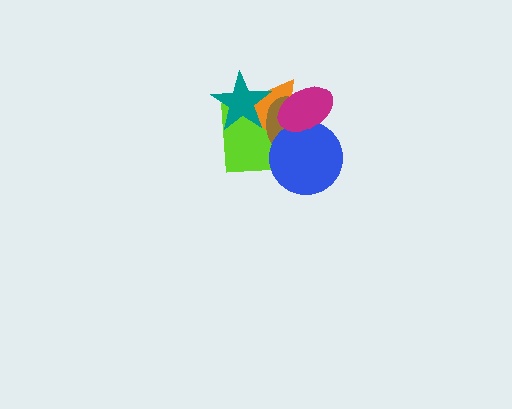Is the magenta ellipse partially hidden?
No, no other shape covers it.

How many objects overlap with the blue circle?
4 objects overlap with the blue circle.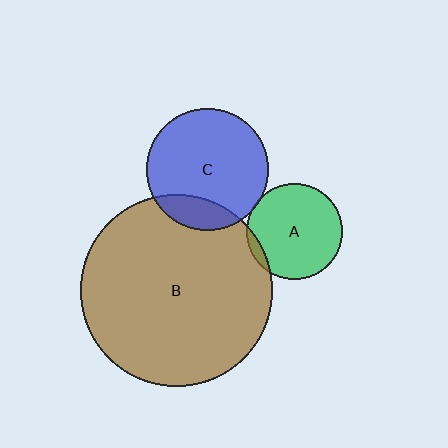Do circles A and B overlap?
Yes.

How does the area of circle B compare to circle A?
Approximately 4.0 times.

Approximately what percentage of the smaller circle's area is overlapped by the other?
Approximately 5%.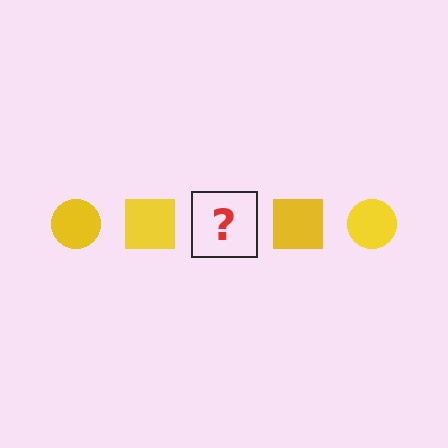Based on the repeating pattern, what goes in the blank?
The blank should be a yellow circle.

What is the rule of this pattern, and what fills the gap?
The rule is that the pattern cycles through circle, square shapes in yellow. The gap should be filled with a yellow circle.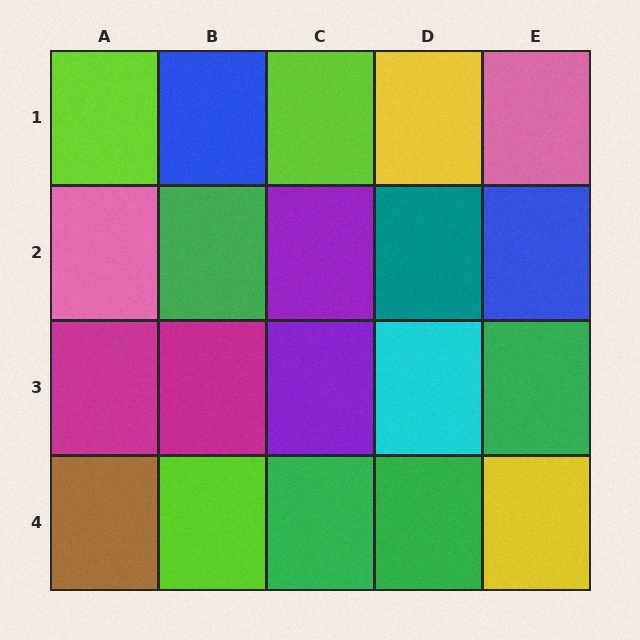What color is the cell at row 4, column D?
Green.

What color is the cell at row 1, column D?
Yellow.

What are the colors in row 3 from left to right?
Magenta, magenta, purple, cyan, green.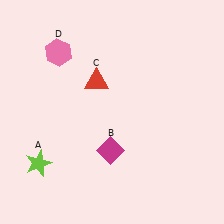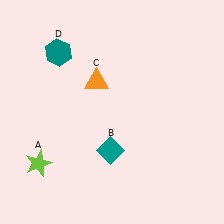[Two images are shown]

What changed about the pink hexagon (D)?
In Image 1, D is pink. In Image 2, it changed to teal.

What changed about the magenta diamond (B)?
In Image 1, B is magenta. In Image 2, it changed to teal.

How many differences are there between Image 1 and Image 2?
There are 3 differences between the two images.